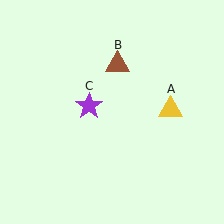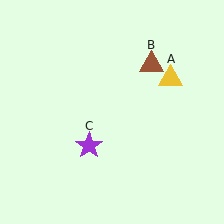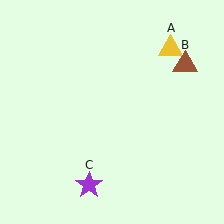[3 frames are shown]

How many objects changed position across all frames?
3 objects changed position: yellow triangle (object A), brown triangle (object B), purple star (object C).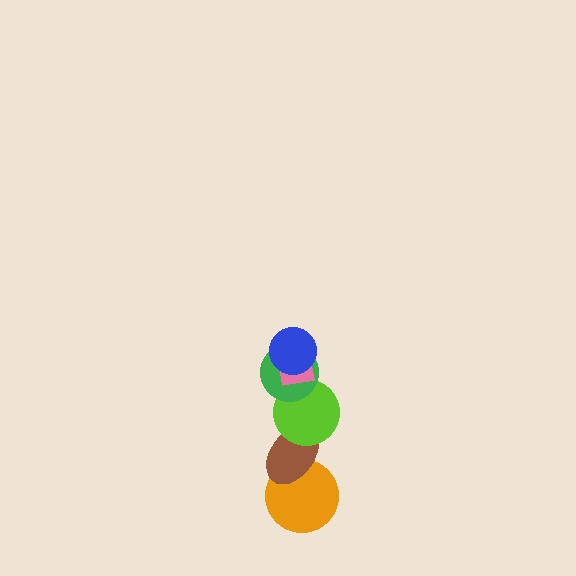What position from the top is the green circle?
The green circle is 3rd from the top.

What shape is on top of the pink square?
The blue circle is on top of the pink square.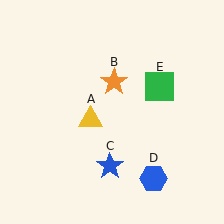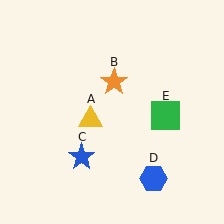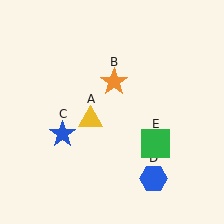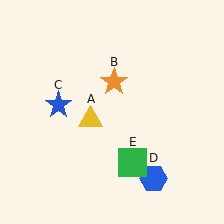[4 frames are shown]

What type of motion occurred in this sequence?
The blue star (object C), green square (object E) rotated clockwise around the center of the scene.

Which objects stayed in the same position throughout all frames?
Yellow triangle (object A) and orange star (object B) and blue hexagon (object D) remained stationary.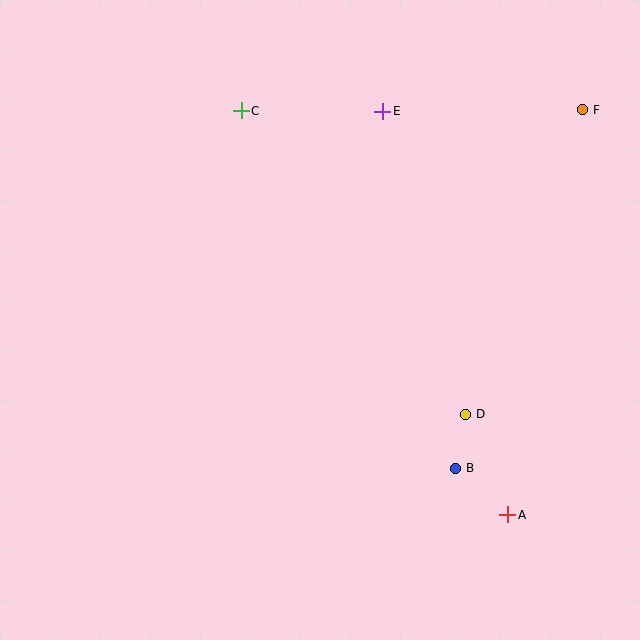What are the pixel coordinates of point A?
Point A is at (508, 515).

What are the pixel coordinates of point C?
Point C is at (241, 111).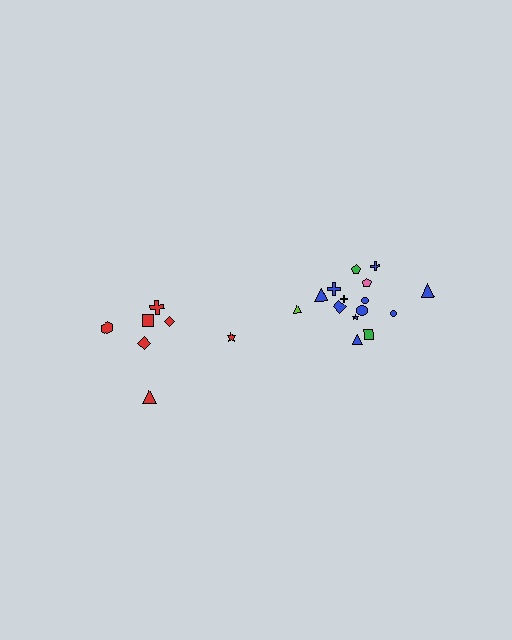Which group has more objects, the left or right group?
The right group.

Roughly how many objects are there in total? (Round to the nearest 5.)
Roughly 20 objects in total.